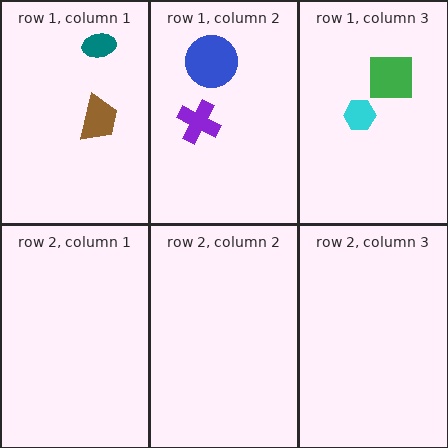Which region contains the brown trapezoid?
The row 1, column 1 region.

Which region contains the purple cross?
The row 1, column 2 region.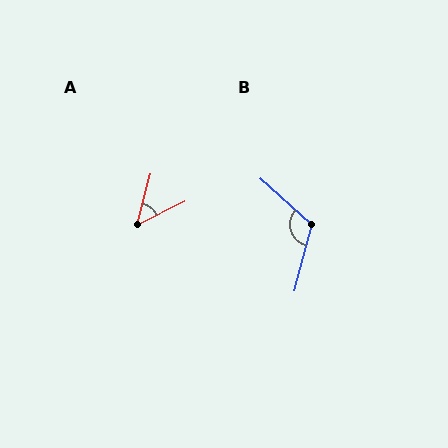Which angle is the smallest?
A, at approximately 48 degrees.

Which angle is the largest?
B, at approximately 117 degrees.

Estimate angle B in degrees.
Approximately 117 degrees.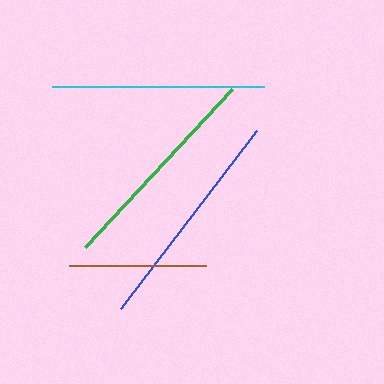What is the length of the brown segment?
The brown segment is approximately 136 pixels long.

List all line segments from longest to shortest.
From longest to shortest: blue, green, cyan, brown.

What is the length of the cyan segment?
The cyan segment is approximately 211 pixels long.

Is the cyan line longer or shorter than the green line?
The green line is longer than the cyan line.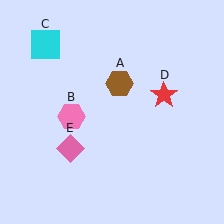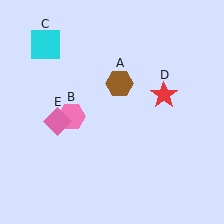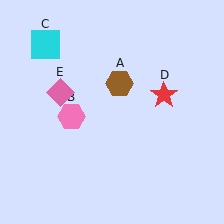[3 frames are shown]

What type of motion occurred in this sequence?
The pink diamond (object E) rotated clockwise around the center of the scene.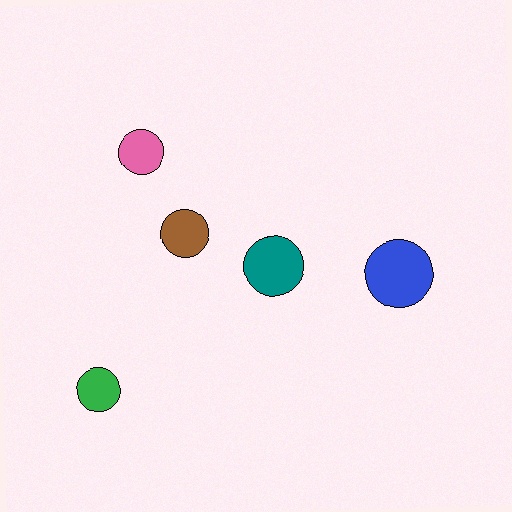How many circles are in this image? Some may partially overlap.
There are 5 circles.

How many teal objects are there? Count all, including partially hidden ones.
There is 1 teal object.